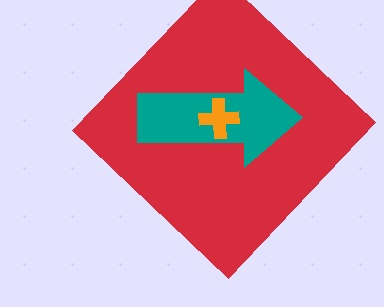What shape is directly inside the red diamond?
The teal arrow.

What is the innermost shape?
The orange cross.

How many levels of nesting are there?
3.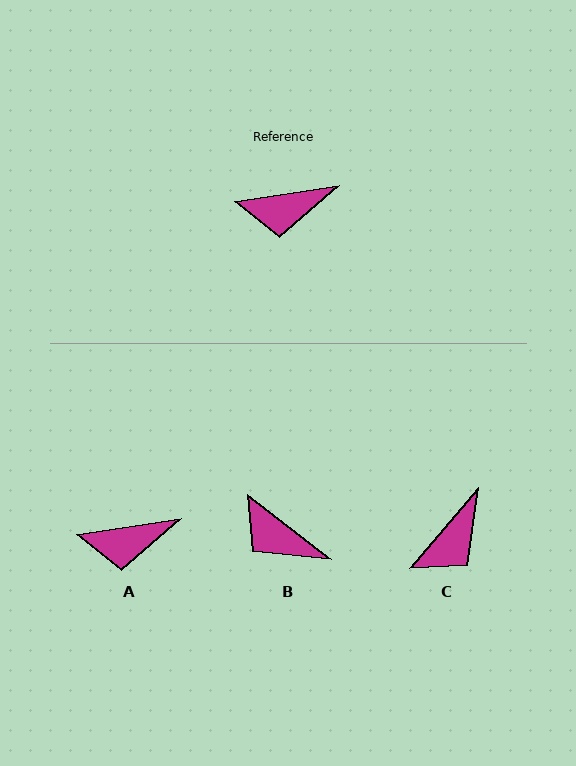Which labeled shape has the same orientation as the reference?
A.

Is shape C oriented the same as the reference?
No, it is off by about 41 degrees.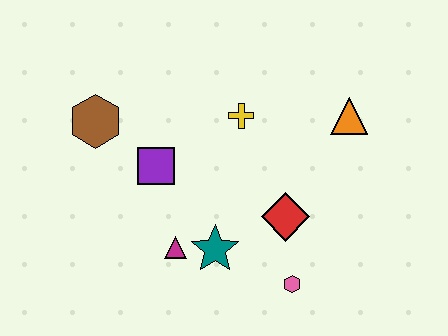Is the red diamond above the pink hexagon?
Yes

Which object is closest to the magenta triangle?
The teal star is closest to the magenta triangle.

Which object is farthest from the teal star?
The orange triangle is farthest from the teal star.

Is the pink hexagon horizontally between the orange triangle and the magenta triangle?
Yes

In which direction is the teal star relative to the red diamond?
The teal star is to the left of the red diamond.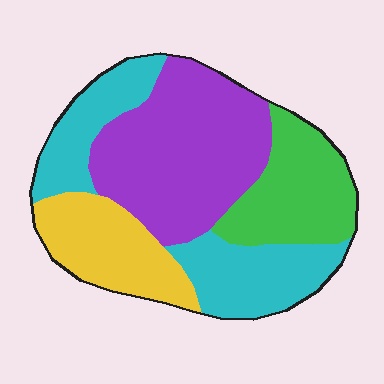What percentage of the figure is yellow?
Yellow covers around 15% of the figure.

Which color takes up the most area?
Purple, at roughly 35%.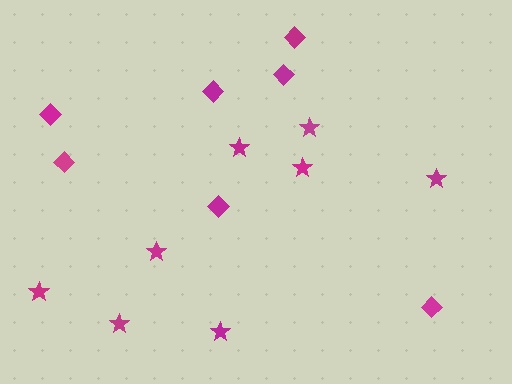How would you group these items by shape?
There are 2 groups: one group of stars (8) and one group of diamonds (7).